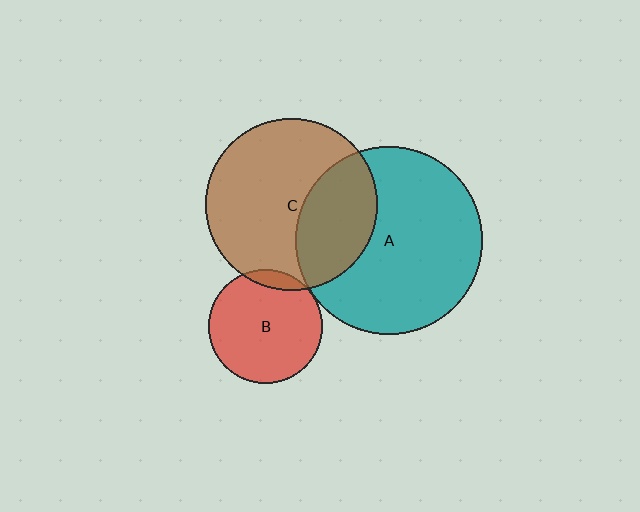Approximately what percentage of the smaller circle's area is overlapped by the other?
Approximately 10%.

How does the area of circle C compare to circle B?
Approximately 2.3 times.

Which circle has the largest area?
Circle A (teal).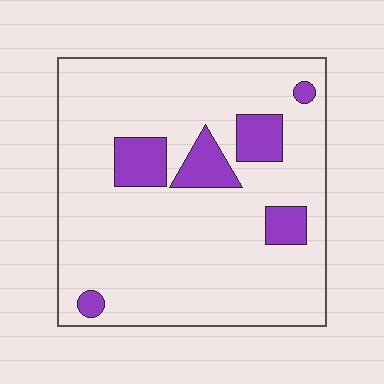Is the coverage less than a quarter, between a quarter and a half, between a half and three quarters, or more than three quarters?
Less than a quarter.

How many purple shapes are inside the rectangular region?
6.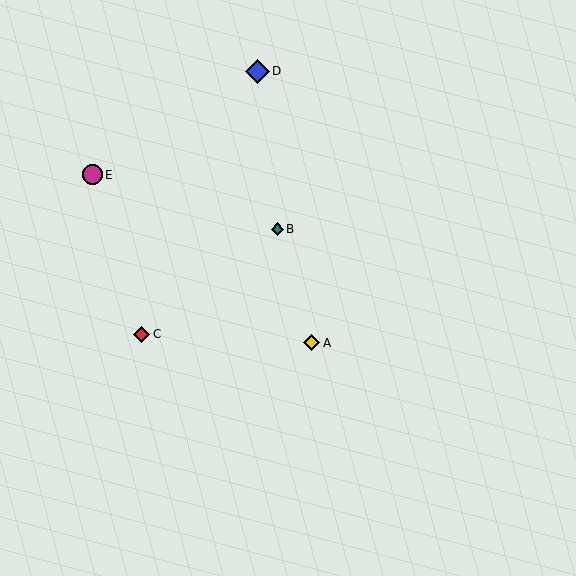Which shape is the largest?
The blue diamond (labeled D) is the largest.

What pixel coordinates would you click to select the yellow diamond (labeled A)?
Click at (312, 343) to select the yellow diamond A.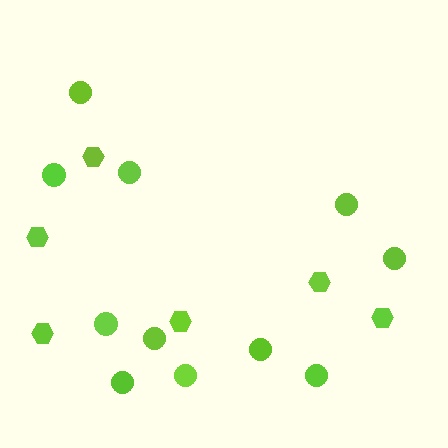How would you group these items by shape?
There are 2 groups: one group of circles (11) and one group of hexagons (6).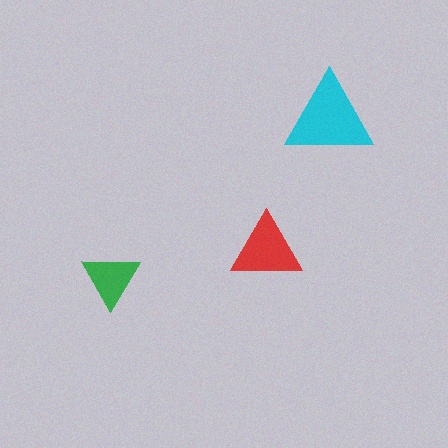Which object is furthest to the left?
The green triangle is leftmost.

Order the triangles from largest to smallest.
the cyan one, the red one, the green one.